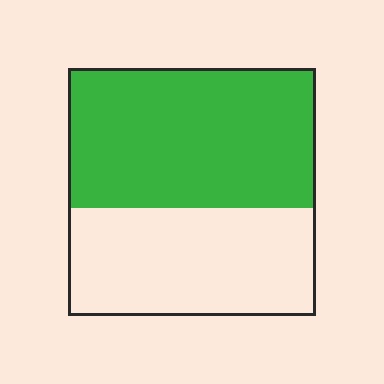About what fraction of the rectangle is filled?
About three fifths (3/5).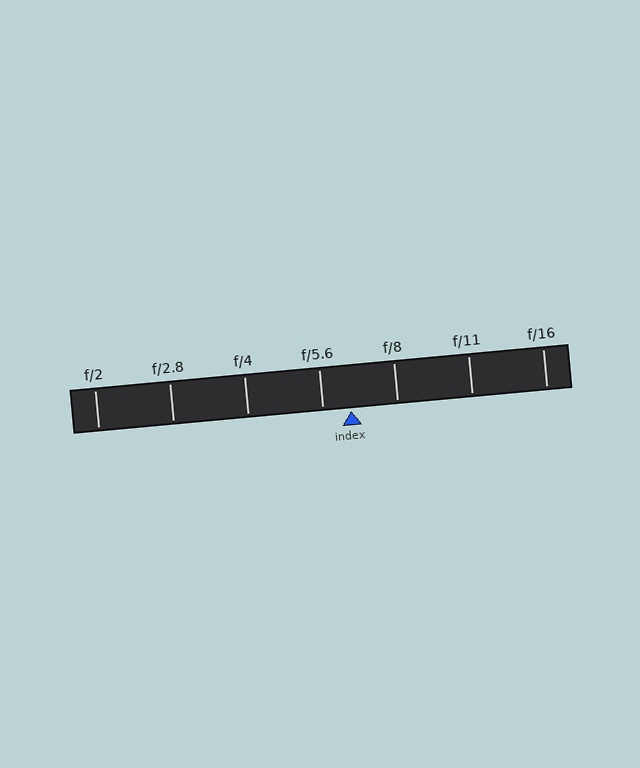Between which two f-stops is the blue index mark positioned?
The index mark is between f/5.6 and f/8.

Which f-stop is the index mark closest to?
The index mark is closest to f/5.6.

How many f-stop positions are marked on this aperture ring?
There are 7 f-stop positions marked.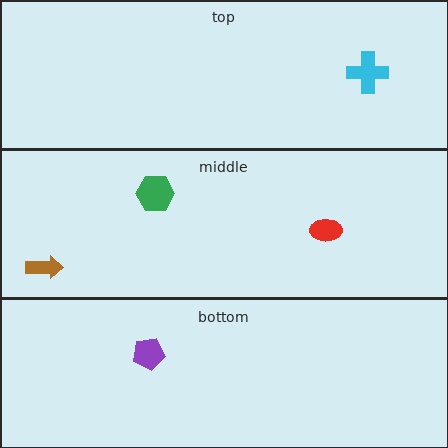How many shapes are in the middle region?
3.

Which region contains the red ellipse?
The middle region.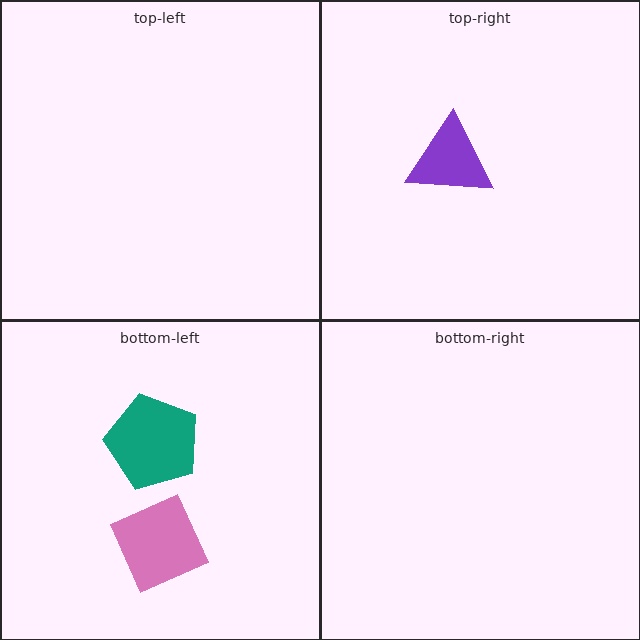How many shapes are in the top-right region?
1.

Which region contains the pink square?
The bottom-left region.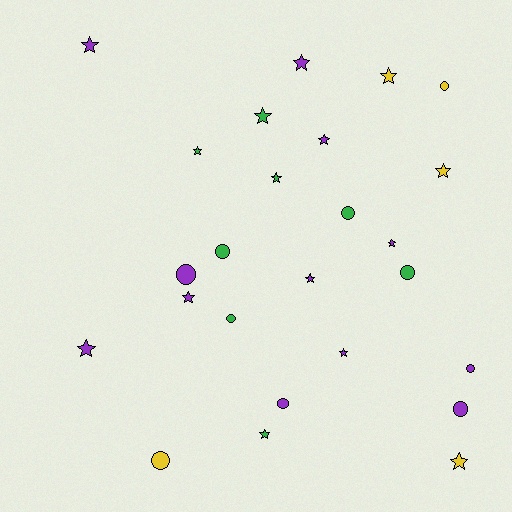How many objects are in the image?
There are 25 objects.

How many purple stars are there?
There are 8 purple stars.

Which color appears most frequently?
Purple, with 12 objects.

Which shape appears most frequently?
Star, with 15 objects.